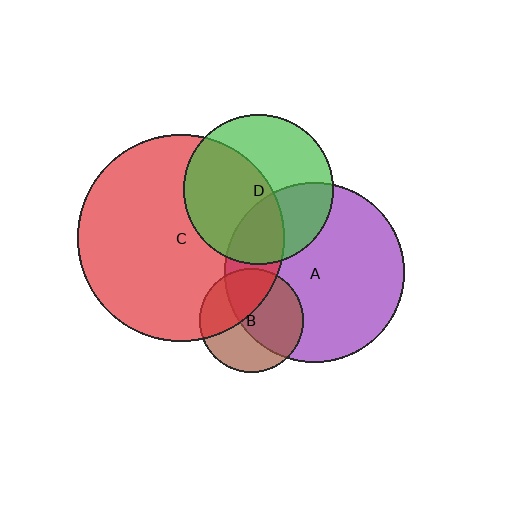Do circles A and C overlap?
Yes.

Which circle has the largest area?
Circle C (red).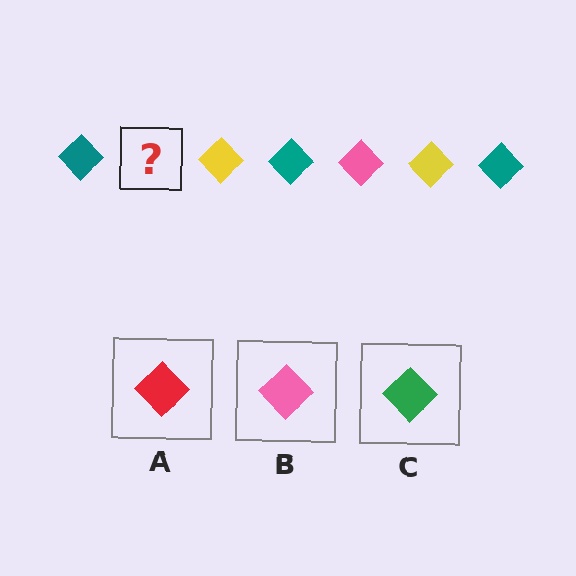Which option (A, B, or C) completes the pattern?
B.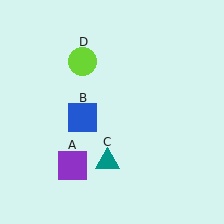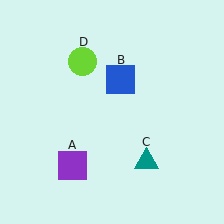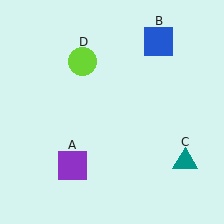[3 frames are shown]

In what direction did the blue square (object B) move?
The blue square (object B) moved up and to the right.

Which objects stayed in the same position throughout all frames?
Purple square (object A) and lime circle (object D) remained stationary.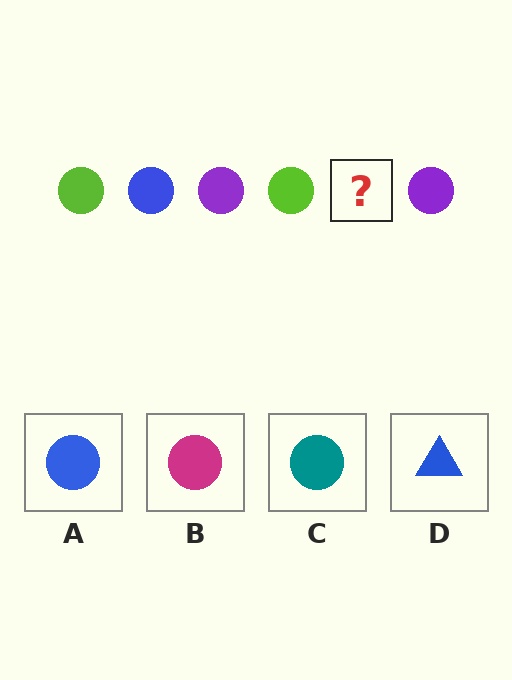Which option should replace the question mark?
Option A.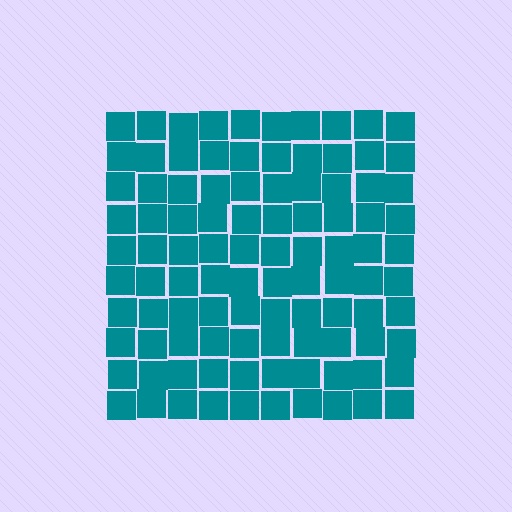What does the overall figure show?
The overall figure shows a square.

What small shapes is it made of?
It is made of small squares.